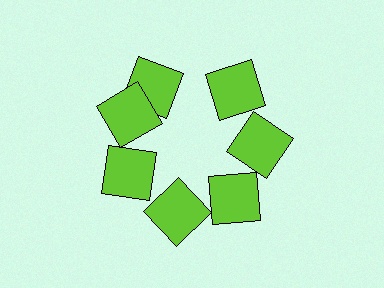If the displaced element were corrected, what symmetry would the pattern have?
It would have 7-fold rotational symmetry — the pattern would map onto itself every 51 degrees.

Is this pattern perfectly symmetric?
No. The 7 lime squares are arranged in a ring, but one element near the 12 o'clock position is rotated out of alignment along the ring, breaking the 7-fold rotational symmetry.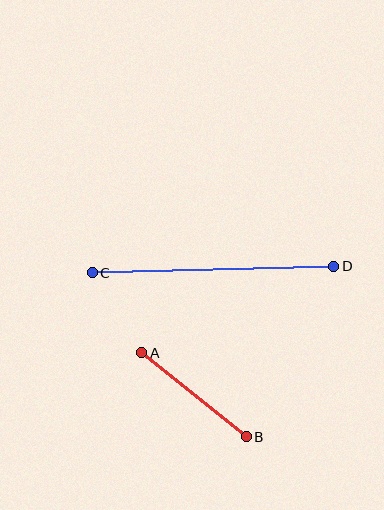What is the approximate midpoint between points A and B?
The midpoint is at approximately (194, 395) pixels.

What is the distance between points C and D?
The distance is approximately 242 pixels.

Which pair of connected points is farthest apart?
Points C and D are farthest apart.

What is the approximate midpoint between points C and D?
The midpoint is at approximately (213, 269) pixels.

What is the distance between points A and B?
The distance is approximately 134 pixels.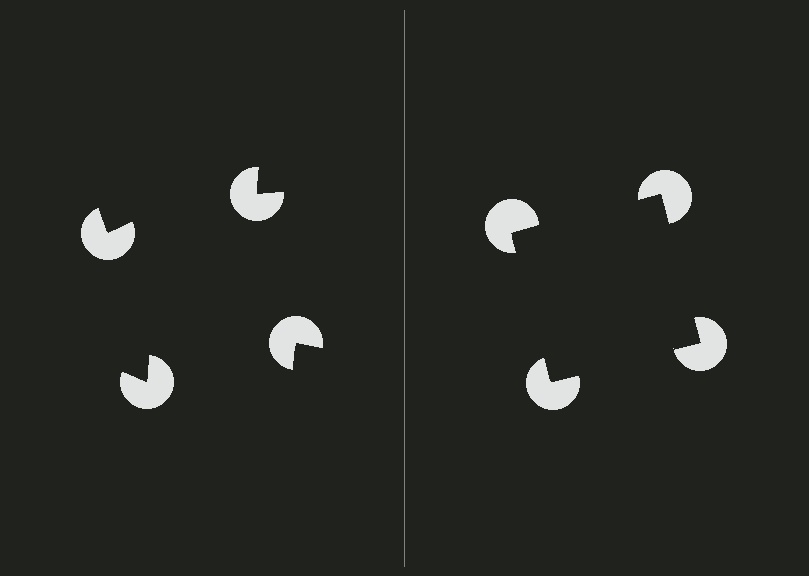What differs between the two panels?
The pac-man discs are positioned identically on both sides; only the wedge orientations differ. On the right they align to a square; on the left they are misaligned.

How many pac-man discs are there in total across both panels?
8 — 4 on each side.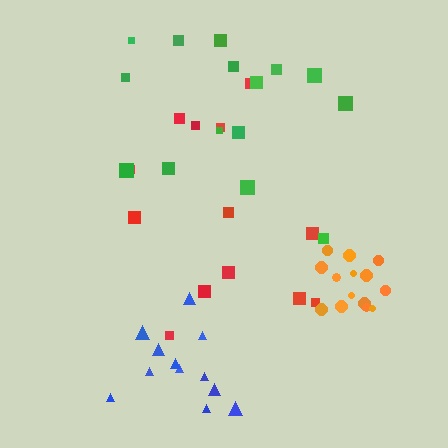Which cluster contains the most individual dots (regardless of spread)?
Green (15).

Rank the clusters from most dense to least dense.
orange, blue, green, red.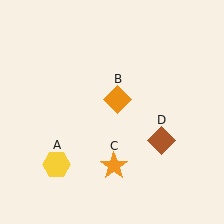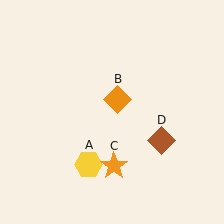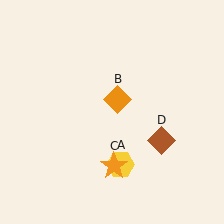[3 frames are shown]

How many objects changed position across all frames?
1 object changed position: yellow hexagon (object A).